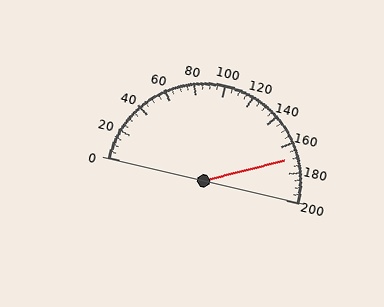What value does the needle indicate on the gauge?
The needle indicates approximately 170.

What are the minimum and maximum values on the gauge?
The gauge ranges from 0 to 200.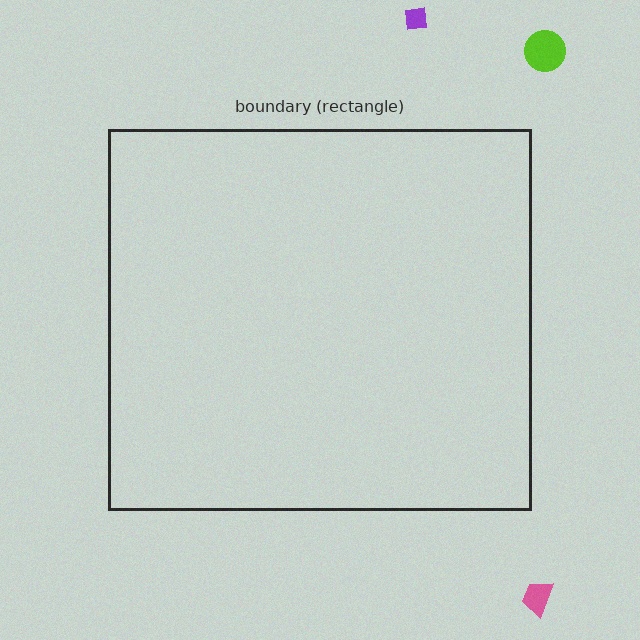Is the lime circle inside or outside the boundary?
Outside.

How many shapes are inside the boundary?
0 inside, 3 outside.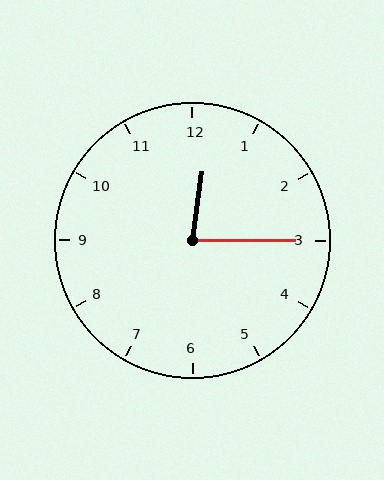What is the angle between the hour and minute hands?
Approximately 82 degrees.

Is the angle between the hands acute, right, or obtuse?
It is acute.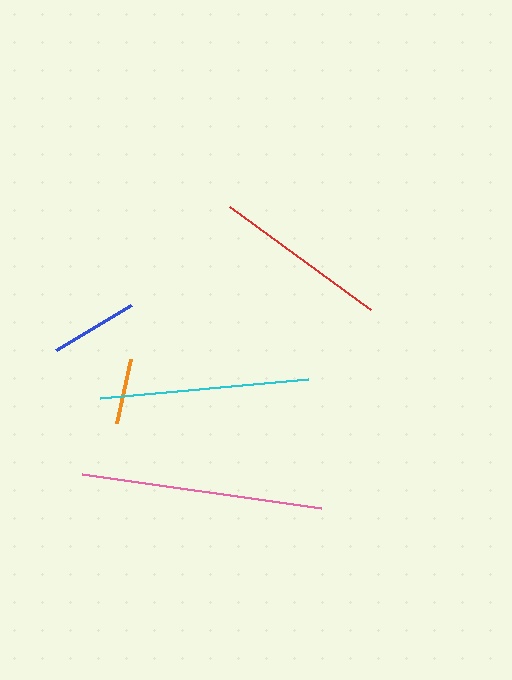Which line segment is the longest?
The pink line is the longest at approximately 242 pixels.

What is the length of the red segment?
The red segment is approximately 174 pixels long.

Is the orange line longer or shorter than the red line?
The red line is longer than the orange line.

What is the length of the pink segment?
The pink segment is approximately 242 pixels long.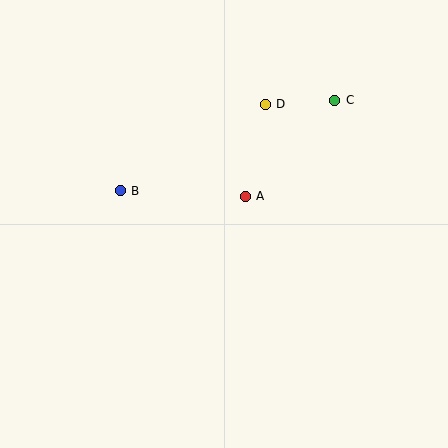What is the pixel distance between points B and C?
The distance between B and C is 233 pixels.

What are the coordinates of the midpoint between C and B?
The midpoint between C and B is at (227, 145).